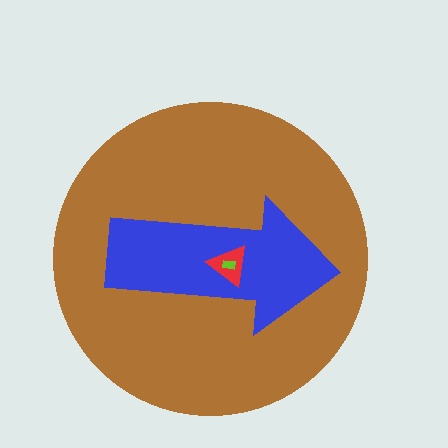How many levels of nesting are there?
4.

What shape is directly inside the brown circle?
The blue arrow.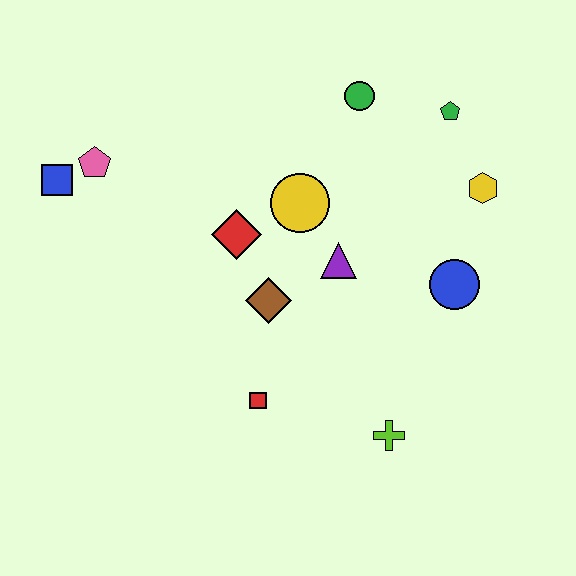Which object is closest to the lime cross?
The red square is closest to the lime cross.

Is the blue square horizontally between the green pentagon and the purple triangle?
No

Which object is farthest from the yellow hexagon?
The blue square is farthest from the yellow hexagon.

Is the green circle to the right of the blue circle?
No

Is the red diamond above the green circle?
No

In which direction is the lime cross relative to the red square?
The lime cross is to the right of the red square.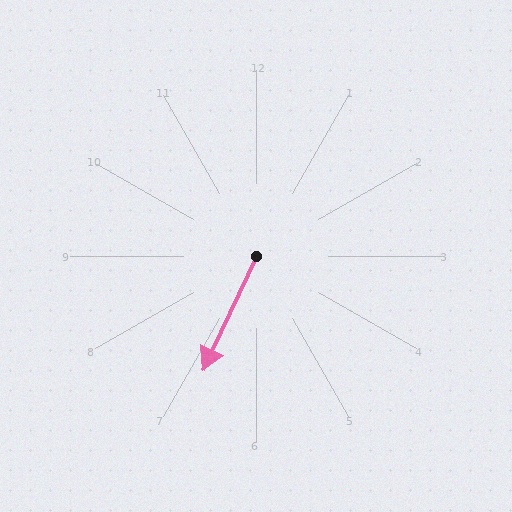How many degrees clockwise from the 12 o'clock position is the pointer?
Approximately 205 degrees.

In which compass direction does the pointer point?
Southwest.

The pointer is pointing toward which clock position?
Roughly 7 o'clock.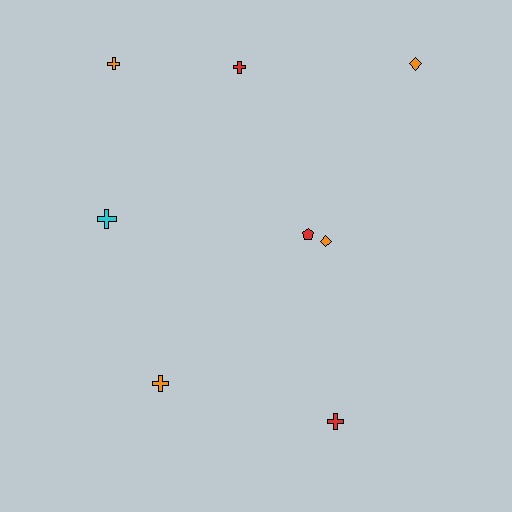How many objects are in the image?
There are 8 objects.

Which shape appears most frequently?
Cross, with 5 objects.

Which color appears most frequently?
Orange, with 4 objects.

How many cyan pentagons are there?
There are no cyan pentagons.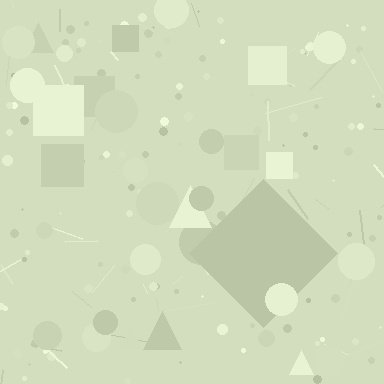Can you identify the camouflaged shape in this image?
The camouflaged shape is a diamond.